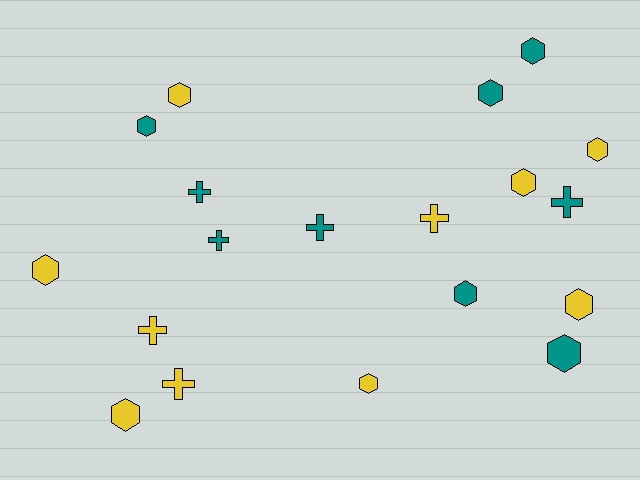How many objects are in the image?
There are 19 objects.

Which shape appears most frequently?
Hexagon, with 12 objects.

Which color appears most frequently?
Yellow, with 10 objects.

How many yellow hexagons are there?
There are 7 yellow hexagons.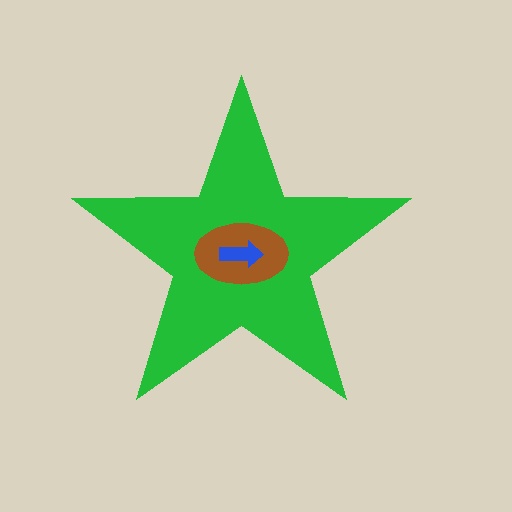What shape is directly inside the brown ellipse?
The blue arrow.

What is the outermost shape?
The green star.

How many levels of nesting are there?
3.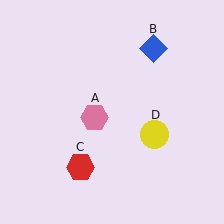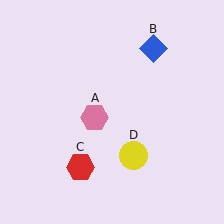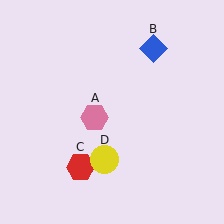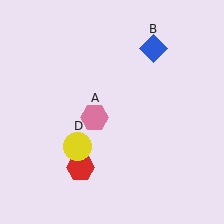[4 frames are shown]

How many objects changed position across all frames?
1 object changed position: yellow circle (object D).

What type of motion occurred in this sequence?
The yellow circle (object D) rotated clockwise around the center of the scene.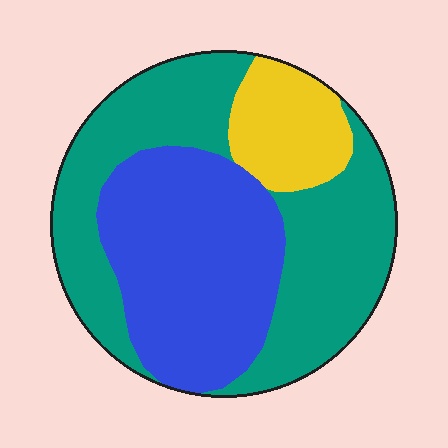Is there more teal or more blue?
Teal.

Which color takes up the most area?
Teal, at roughly 50%.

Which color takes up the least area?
Yellow, at roughly 15%.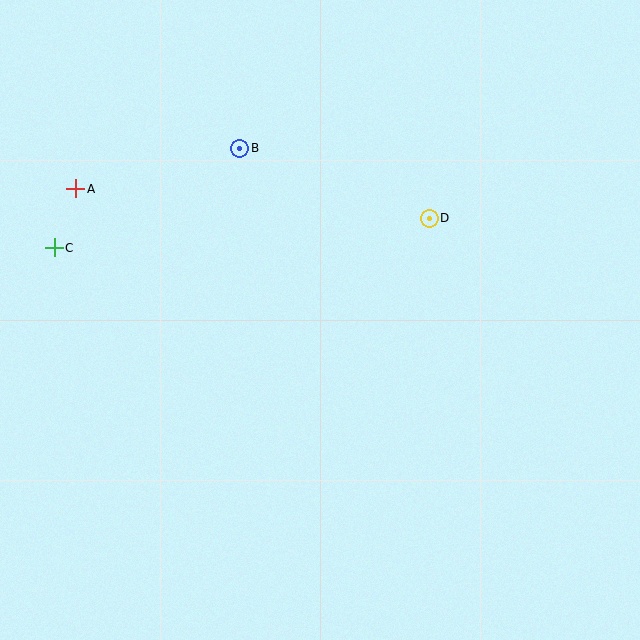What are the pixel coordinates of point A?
Point A is at (76, 189).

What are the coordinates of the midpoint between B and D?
The midpoint between B and D is at (335, 183).